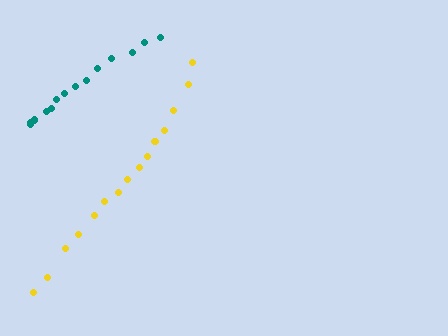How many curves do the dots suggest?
There are 2 distinct paths.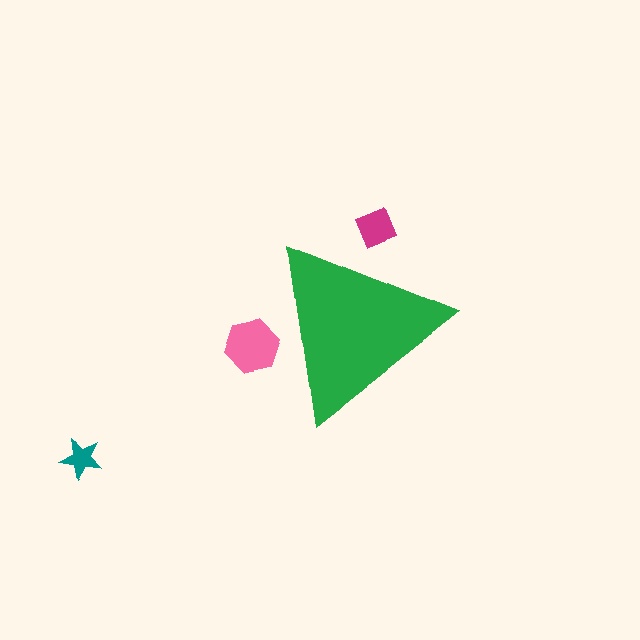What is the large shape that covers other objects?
A green triangle.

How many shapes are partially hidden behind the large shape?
2 shapes are partially hidden.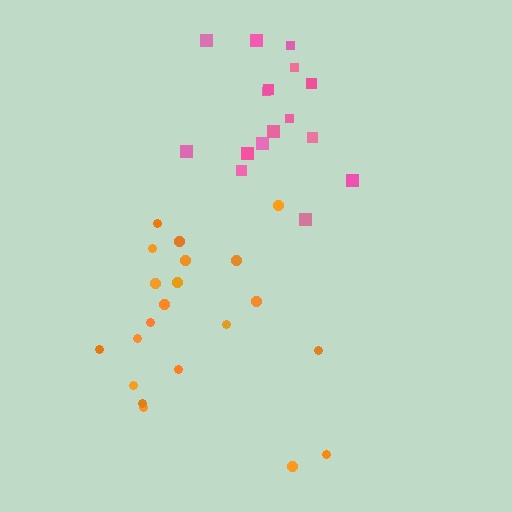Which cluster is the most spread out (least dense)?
Pink.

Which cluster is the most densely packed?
Orange.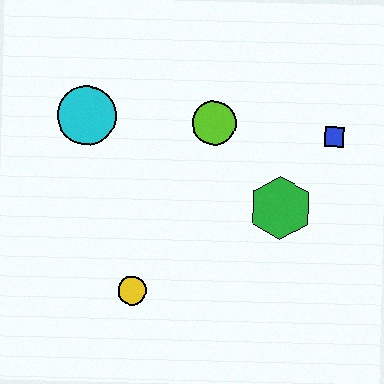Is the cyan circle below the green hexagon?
No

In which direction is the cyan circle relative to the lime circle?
The cyan circle is to the left of the lime circle.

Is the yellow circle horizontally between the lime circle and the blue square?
No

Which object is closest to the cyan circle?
The lime circle is closest to the cyan circle.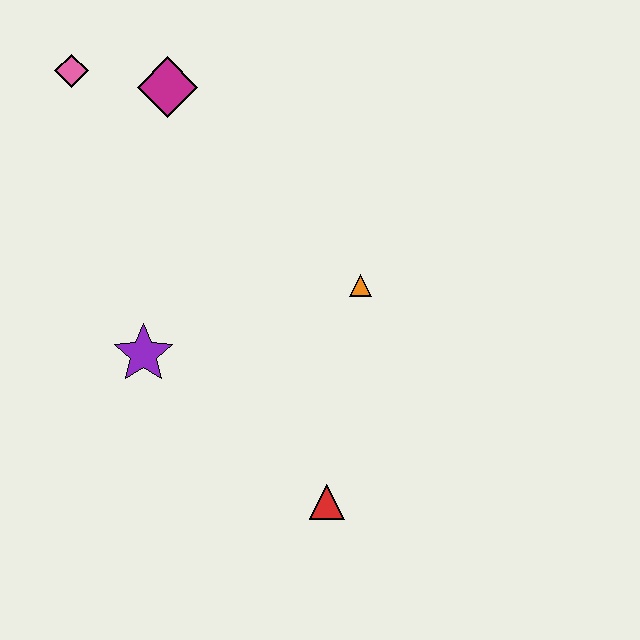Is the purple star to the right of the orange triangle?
No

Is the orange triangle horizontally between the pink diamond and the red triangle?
No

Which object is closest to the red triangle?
The orange triangle is closest to the red triangle.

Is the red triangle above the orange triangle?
No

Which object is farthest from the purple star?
The pink diamond is farthest from the purple star.